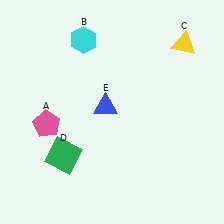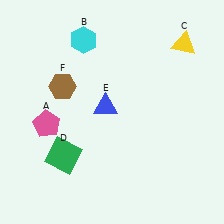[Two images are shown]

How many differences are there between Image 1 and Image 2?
There is 1 difference between the two images.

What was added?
A brown hexagon (F) was added in Image 2.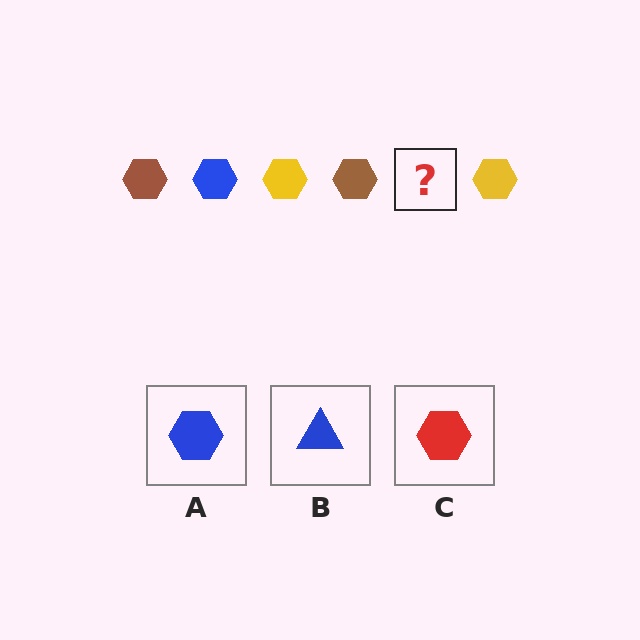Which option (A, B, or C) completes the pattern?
A.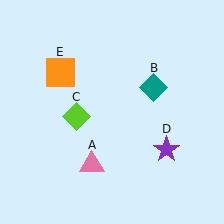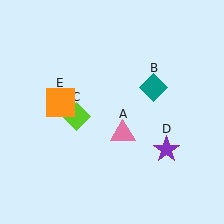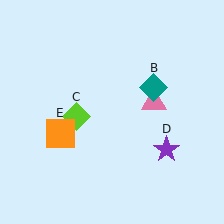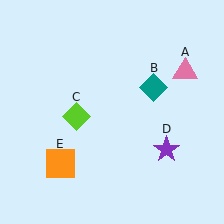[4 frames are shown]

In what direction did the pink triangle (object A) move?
The pink triangle (object A) moved up and to the right.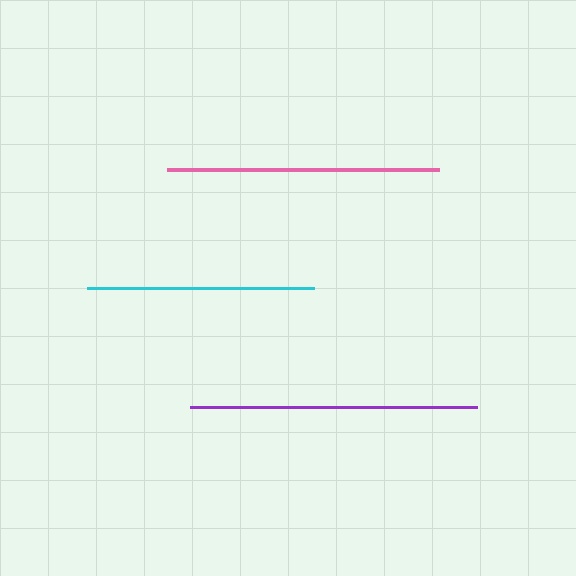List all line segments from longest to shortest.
From longest to shortest: purple, pink, cyan.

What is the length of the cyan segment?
The cyan segment is approximately 227 pixels long.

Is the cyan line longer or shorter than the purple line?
The purple line is longer than the cyan line.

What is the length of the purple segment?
The purple segment is approximately 287 pixels long.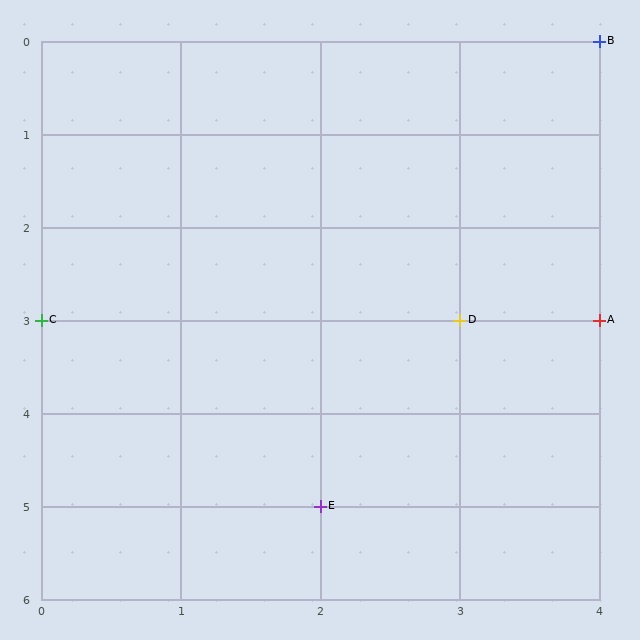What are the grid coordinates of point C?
Point C is at grid coordinates (0, 3).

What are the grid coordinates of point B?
Point B is at grid coordinates (4, 0).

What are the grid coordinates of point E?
Point E is at grid coordinates (2, 5).